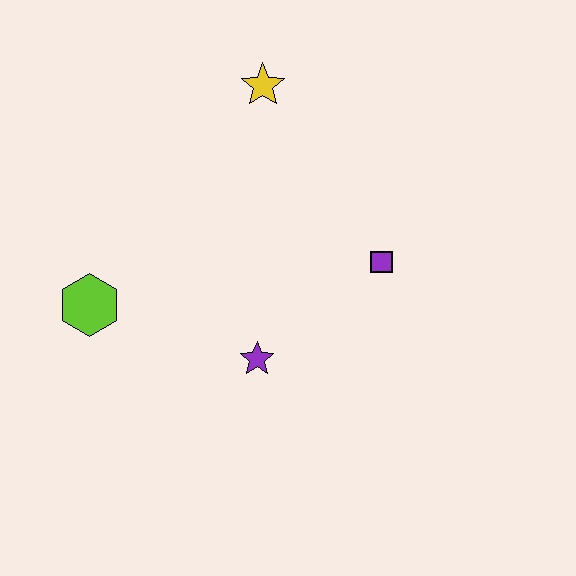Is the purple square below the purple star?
No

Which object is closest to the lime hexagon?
The purple star is closest to the lime hexagon.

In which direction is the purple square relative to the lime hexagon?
The purple square is to the right of the lime hexagon.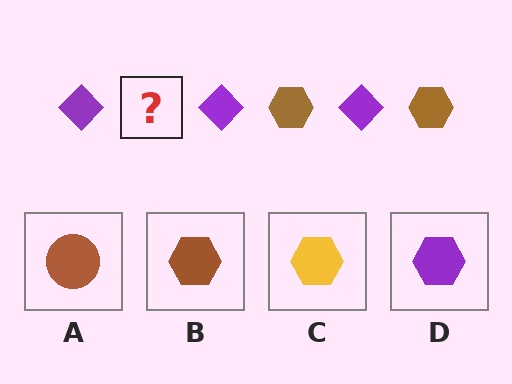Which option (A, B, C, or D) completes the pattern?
B.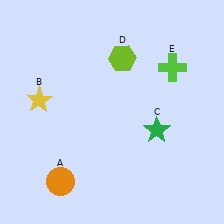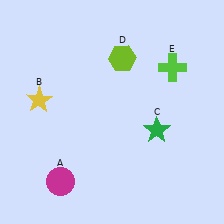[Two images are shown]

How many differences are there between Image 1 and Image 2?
There is 1 difference between the two images.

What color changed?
The circle (A) changed from orange in Image 1 to magenta in Image 2.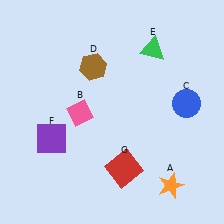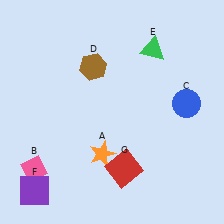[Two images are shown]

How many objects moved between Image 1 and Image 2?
3 objects moved between the two images.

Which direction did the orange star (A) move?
The orange star (A) moved left.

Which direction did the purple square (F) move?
The purple square (F) moved down.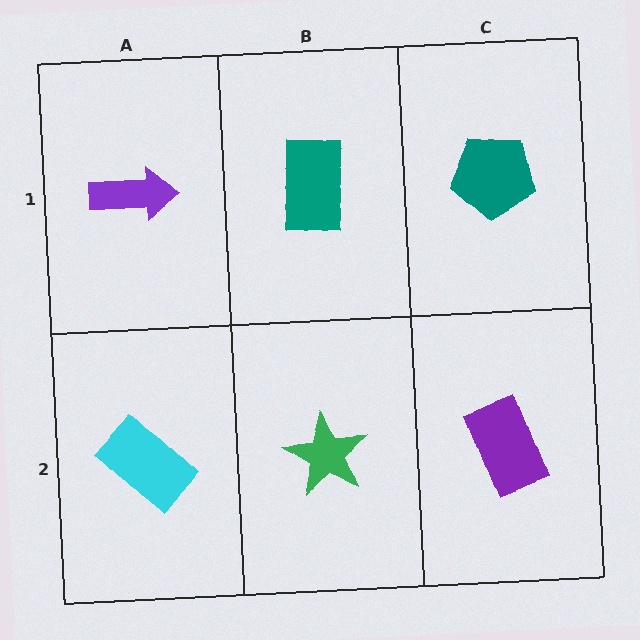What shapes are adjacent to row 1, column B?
A green star (row 2, column B), a purple arrow (row 1, column A), a teal pentagon (row 1, column C).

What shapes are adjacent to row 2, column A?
A purple arrow (row 1, column A), a green star (row 2, column B).